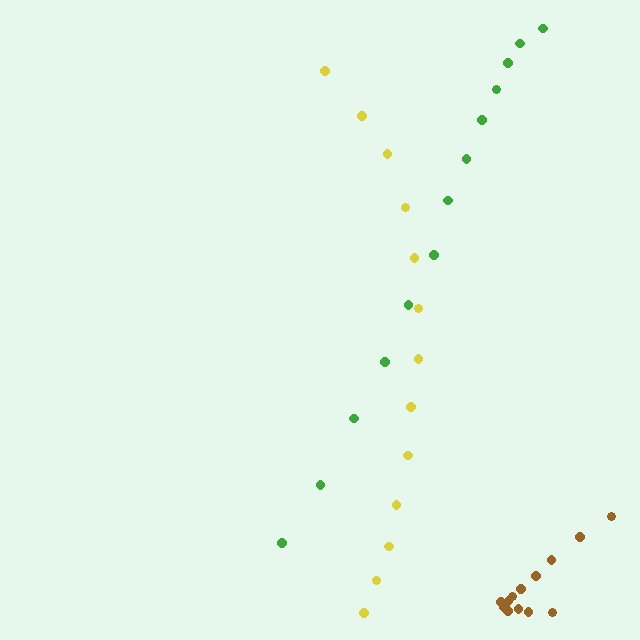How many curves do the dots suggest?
There are 3 distinct paths.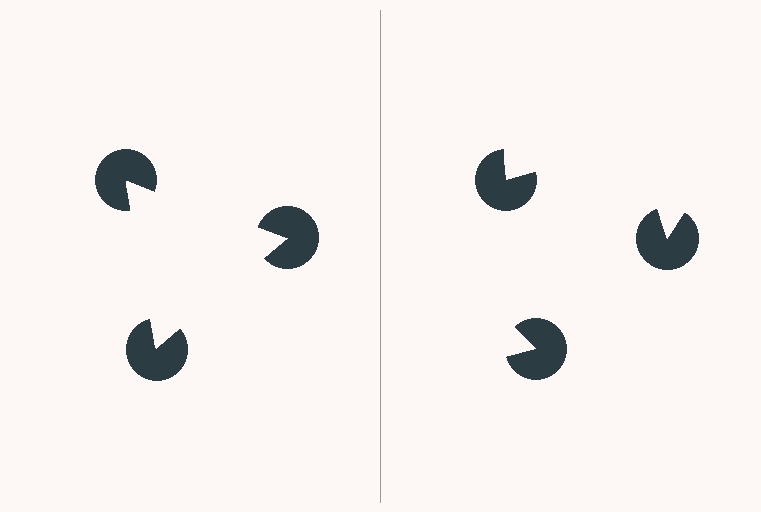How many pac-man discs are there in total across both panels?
6 — 3 on each side.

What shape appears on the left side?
An illusory triangle.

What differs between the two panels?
The pac-man discs are positioned identically on both sides; only the wedge orientations differ. On the left they align to a triangle; on the right they are misaligned.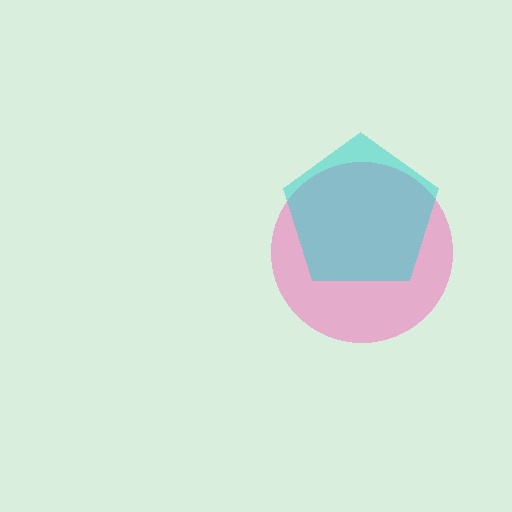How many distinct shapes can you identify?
There are 2 distinct shapes: a pink circle, a cyan pentagon.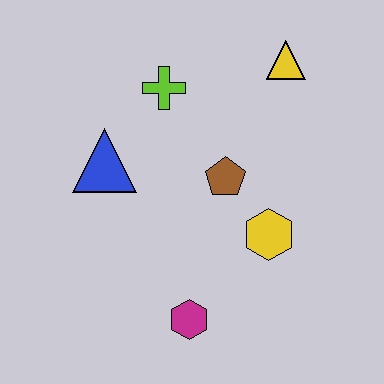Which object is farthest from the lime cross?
The magenta hexagon is farthest from the lime cross.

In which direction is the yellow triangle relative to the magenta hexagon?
The yellow triangle is above the magenta hexagon.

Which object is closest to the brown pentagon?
The yellow hexagon is closest to the brown pentagon.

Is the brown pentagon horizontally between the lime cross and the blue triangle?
No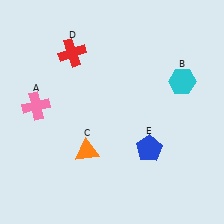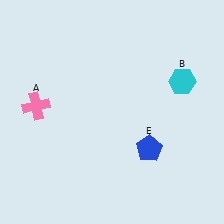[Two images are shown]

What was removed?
The orange triangle (C), the red cross (D) were removed in Image 2.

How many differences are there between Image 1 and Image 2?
There are 2 differences between the two images.